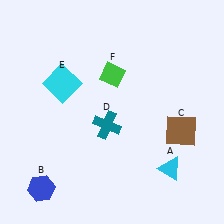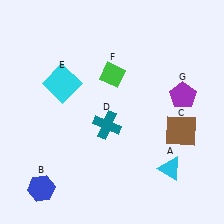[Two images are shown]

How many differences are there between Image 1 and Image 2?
There is 1 difference between the two images.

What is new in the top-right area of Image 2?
A purple pentagon (G) was added in the top-right area of Image 2.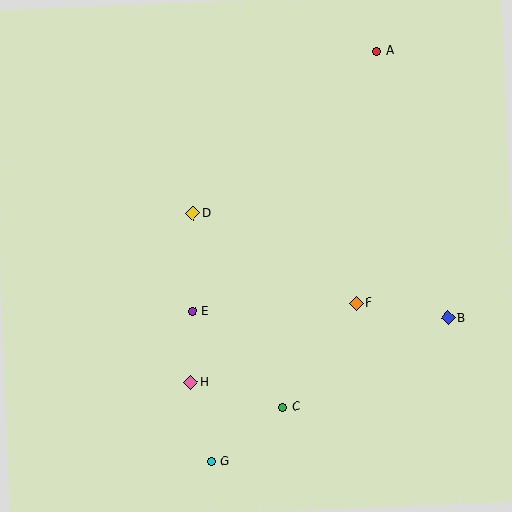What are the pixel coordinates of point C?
Point C is at (283, 407).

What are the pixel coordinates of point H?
Point H is at (191, 383).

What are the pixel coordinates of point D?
Point D is at (193, 213).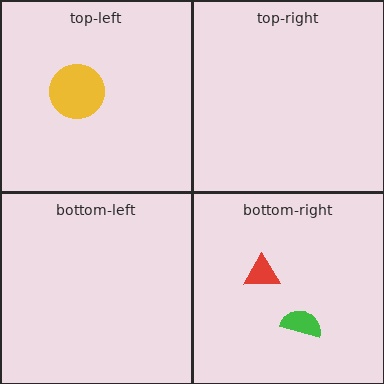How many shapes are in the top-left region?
1.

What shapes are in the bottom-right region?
The red triangle, the green semicircle.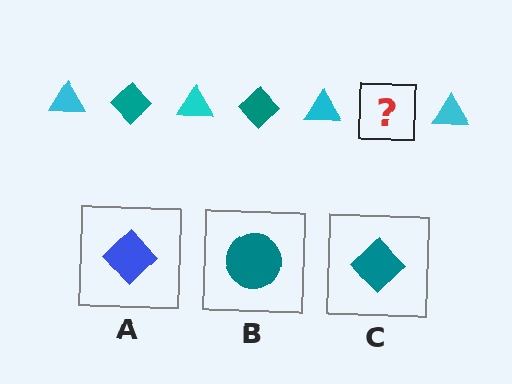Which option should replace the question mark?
Option C.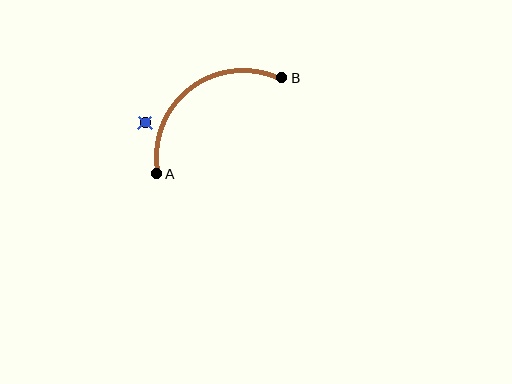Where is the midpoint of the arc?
The arc midpoint is the point on the curve farthest from the straight line joining A and B. It sits above and to the left of that line.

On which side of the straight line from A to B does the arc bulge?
The arc bulges above and to the left of the straight line connecting A and B.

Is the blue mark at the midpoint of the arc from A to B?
No — the blue mark does not lie on the arc at all. It sits slightly outside the curve.